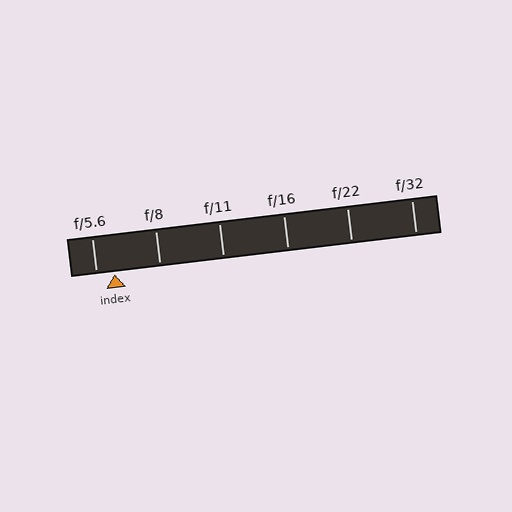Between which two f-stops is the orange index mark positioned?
The index mark is between f/5.6 and f/8.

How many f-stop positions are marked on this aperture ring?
There are 6 f-stop positions marked.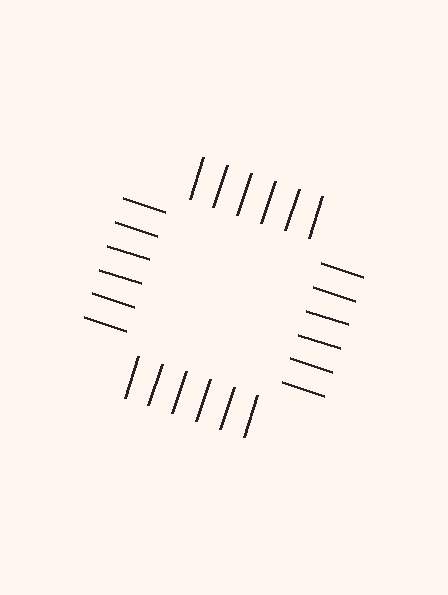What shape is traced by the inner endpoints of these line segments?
An illusory square — the line segments terminate on its edges but no continuous stroke is drawn.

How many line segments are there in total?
24 — 6 along each of the 4 edges.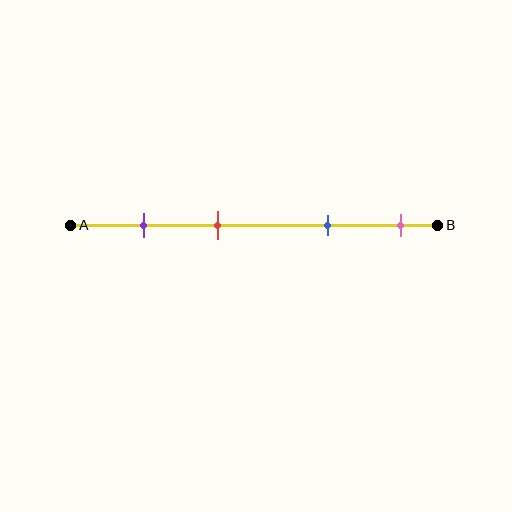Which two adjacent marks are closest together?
The purple and red marks are the closest adjacent pair.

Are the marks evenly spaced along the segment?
No, the marks are not evenly spaced.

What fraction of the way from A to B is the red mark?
The red mark is approximately 40% (0.4) of the way from A to B.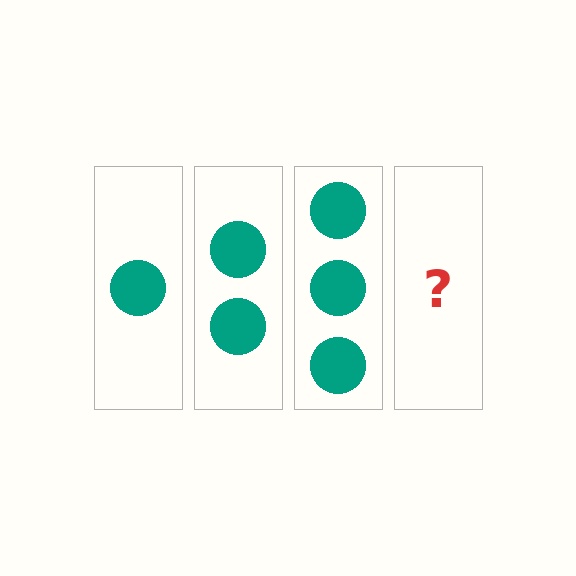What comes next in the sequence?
The next element should be 4 circles.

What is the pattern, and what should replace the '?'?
The pattern is that each step adds one more circle. The '?' should be 4 circles.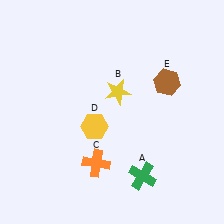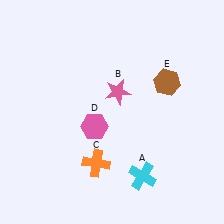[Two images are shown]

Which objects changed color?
A changed from green to cyan. B changed from yellow to pink. D changed from yellow to pink.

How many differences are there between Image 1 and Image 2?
There are 3 differences between the two images.